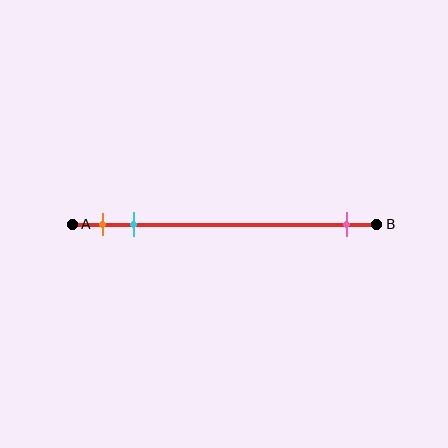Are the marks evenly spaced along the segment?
No, the marks are not evenly spaced.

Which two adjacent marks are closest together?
The orange and cyan marks are the closest adjacent pair.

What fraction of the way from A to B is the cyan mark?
The cyan mark is approximately 20% (0.2) of the way from A to B.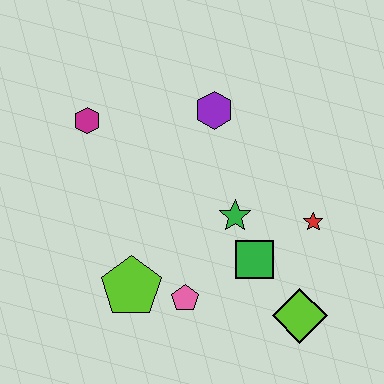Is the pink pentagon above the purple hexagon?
No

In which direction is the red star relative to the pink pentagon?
The red star is to the right of the pink pentagon.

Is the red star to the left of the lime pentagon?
No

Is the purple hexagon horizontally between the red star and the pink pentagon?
Yes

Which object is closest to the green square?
The green star is closest to the green square.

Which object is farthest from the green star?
The magenta hexagon is farthest from the green star.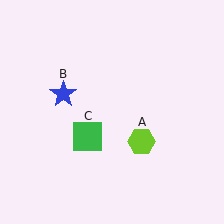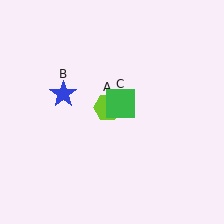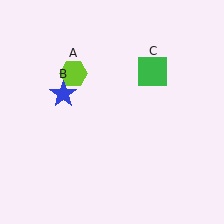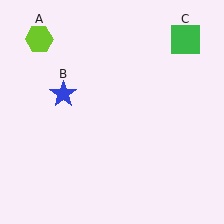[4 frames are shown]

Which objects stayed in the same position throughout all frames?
Blue star (object B) remained stationary.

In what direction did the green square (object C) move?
The green square (object C) moved up and to the right.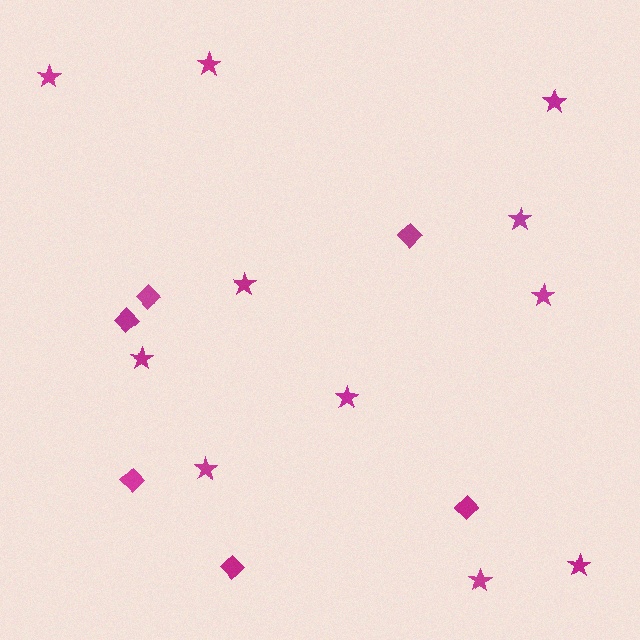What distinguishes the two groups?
There are 2 groups: one group of diamonds (6) and one group of stars (11).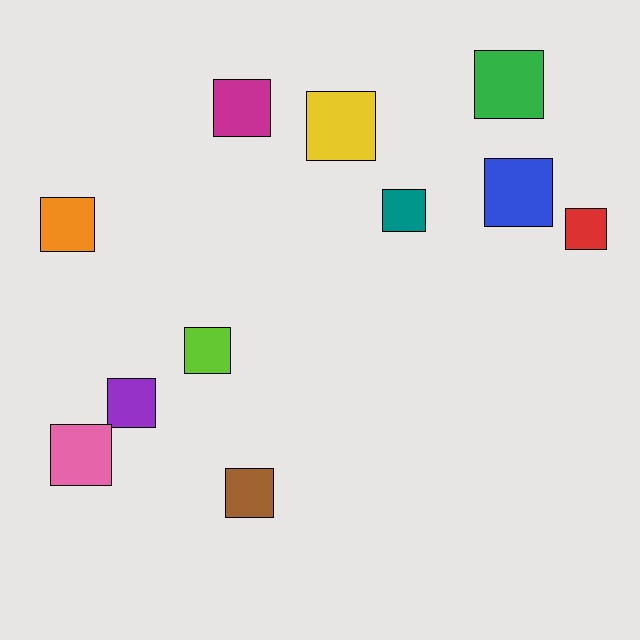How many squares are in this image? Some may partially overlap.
There are 11 squares.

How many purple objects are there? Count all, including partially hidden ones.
There is 1 purple object.